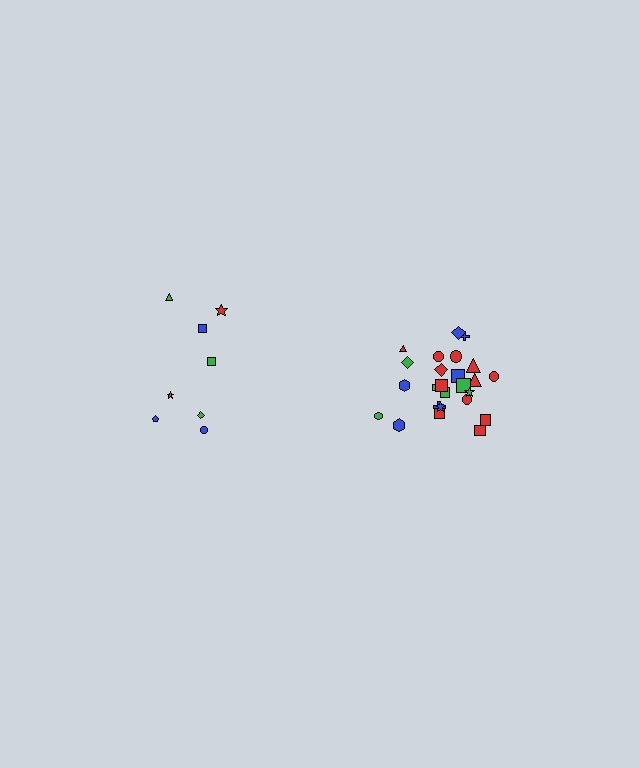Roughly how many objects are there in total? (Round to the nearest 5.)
Roughly 35 objects in total.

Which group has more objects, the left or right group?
The right group.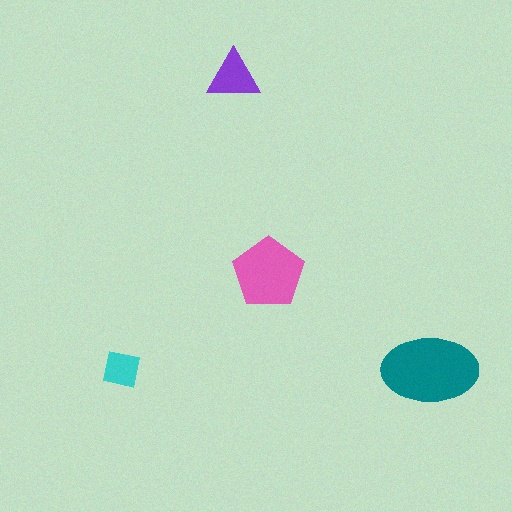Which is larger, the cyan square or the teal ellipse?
The teal ellipse.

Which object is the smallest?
The cyan square.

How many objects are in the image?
There are 4 objects in the image.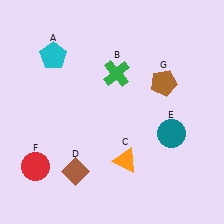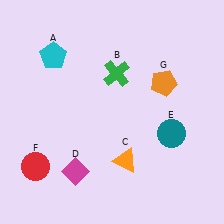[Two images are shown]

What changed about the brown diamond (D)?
In Image 1, D is brown. In Image 2, it changed to magenta.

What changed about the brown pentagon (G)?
In Image 1, G is brown. In Image 2, it changed to orange.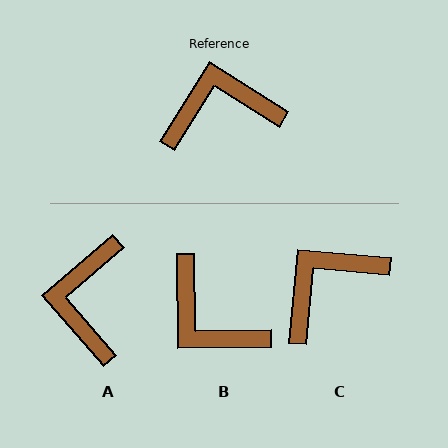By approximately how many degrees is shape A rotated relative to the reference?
Approximately 73 degrees counter-clockwise.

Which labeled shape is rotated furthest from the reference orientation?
B, about 123 degrees away.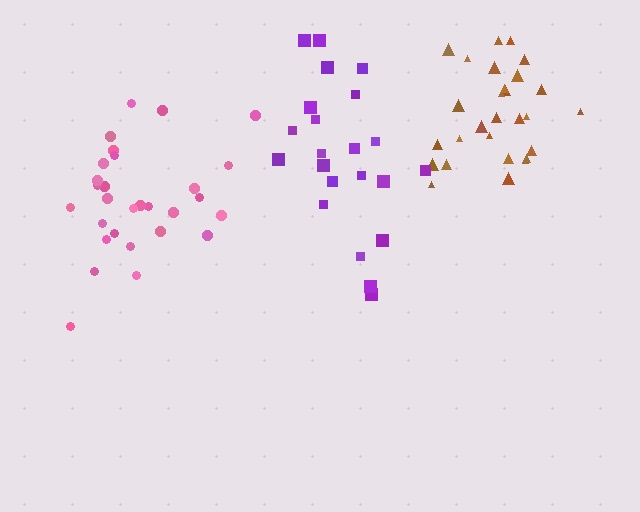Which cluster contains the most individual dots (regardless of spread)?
Pink (29).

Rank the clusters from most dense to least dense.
brown, pink, purple.